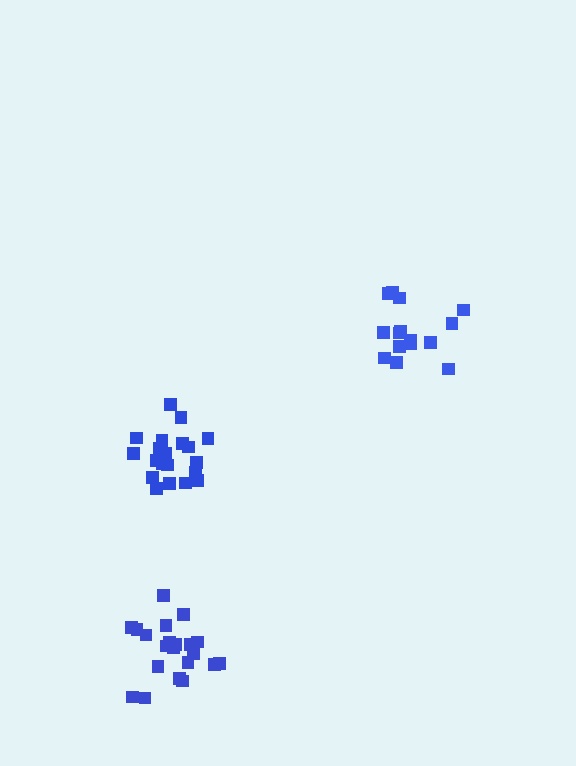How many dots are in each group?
Group 1: 21 dots, Group 2: 15 dots, Group 3: 20 dots (56 total).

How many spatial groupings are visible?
There are 3 spatial groupings.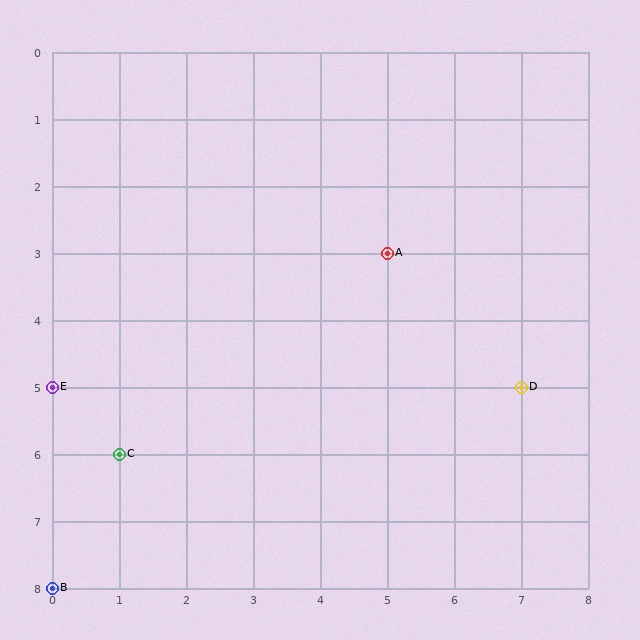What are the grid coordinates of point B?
Point B is at grid coordinates (0, 8).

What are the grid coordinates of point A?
Point A is at grid coordinates (5, 3).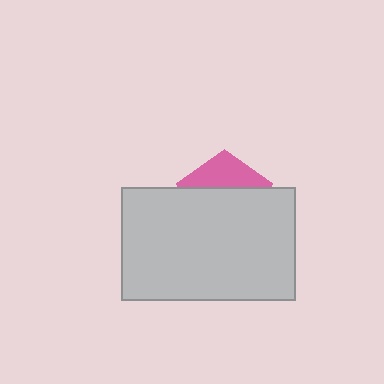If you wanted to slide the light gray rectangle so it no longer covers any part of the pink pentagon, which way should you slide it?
Slide it down — that is the most direct way to separate the two shapes.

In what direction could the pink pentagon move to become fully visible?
The pink pentagon could move up. That would shift it out from behind the light gray rectangle entirely.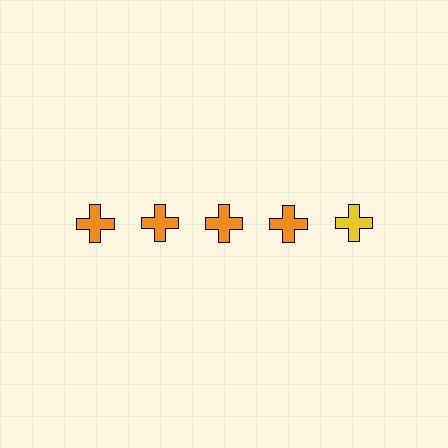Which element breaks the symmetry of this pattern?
The yellow cross in the top row, rightmost column breaks the symmetry. All other shapes are orange crosses.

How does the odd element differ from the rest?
It has a different color: yellow instead of orange.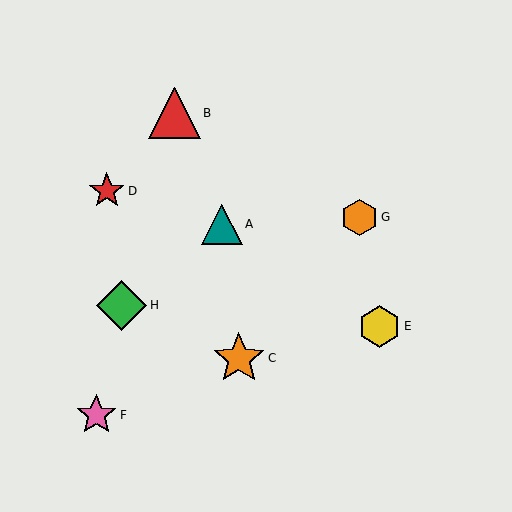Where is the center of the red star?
The center of the red star is at (107, 191).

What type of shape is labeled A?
Shape A is a teal triangle.